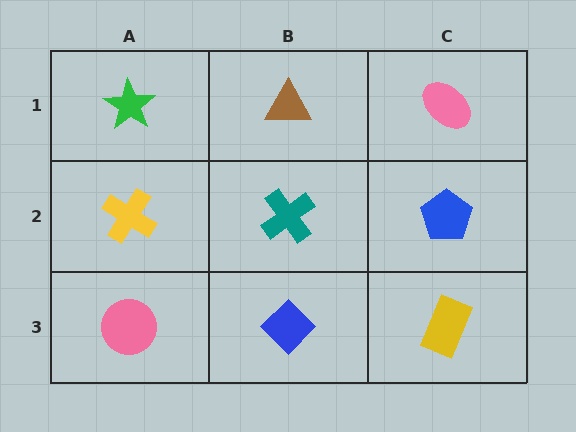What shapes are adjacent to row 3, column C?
A blue pentagon (row 2, column C), a blue diamond (row 3, column B).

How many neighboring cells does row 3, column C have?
2.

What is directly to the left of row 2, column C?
A teal cross.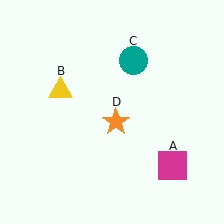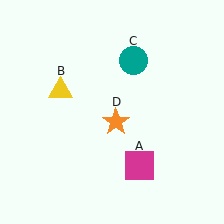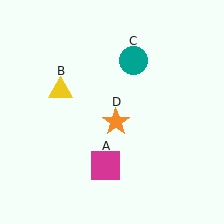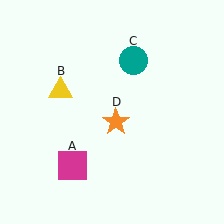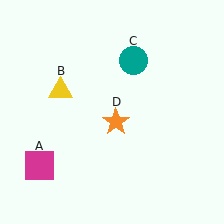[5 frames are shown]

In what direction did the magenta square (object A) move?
The magenta square (object A) moved left.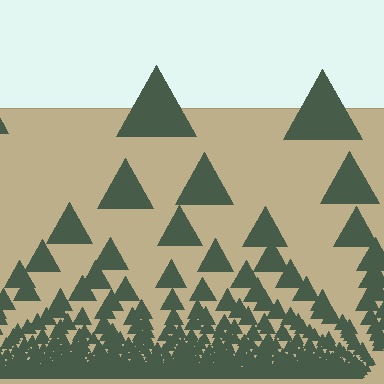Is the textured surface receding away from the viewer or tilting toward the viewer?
The surface appears to tilt toward the viewer. Texture elements get larger and sparser toward the top.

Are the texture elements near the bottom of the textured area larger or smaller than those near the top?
Smaller. The gradient is inverted — elements near the bottom are smaller and denser.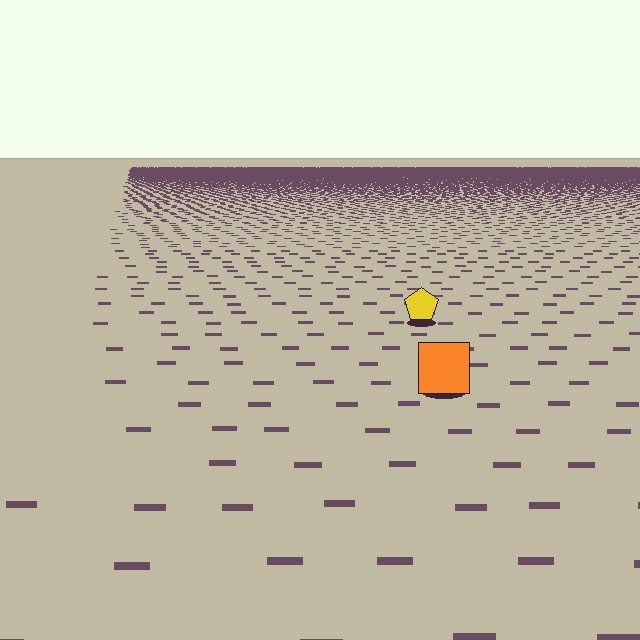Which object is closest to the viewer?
The orange square is closest. The texture marks near it are larger and more spread out.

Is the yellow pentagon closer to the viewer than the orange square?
No. The orange square is closer — you can tell from the texture gradient: the ground texture is coarser near it.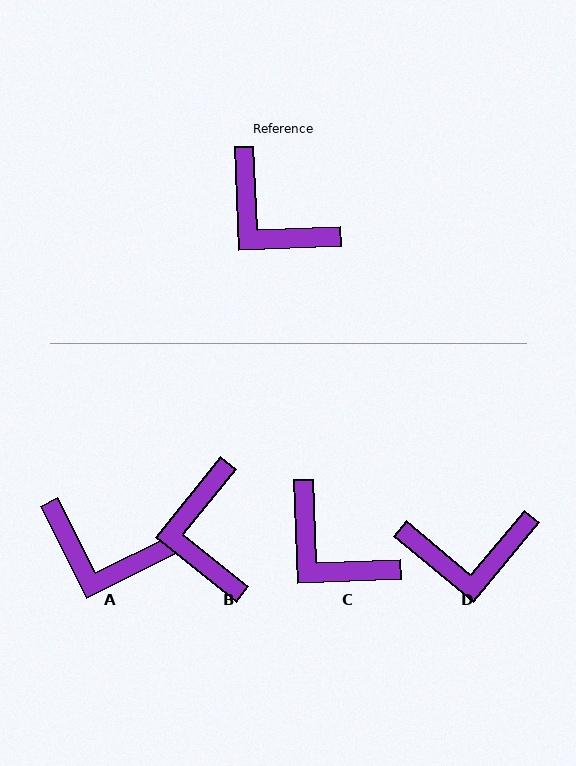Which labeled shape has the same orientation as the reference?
C.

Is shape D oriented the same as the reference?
No, it is off by about 48 degrees.